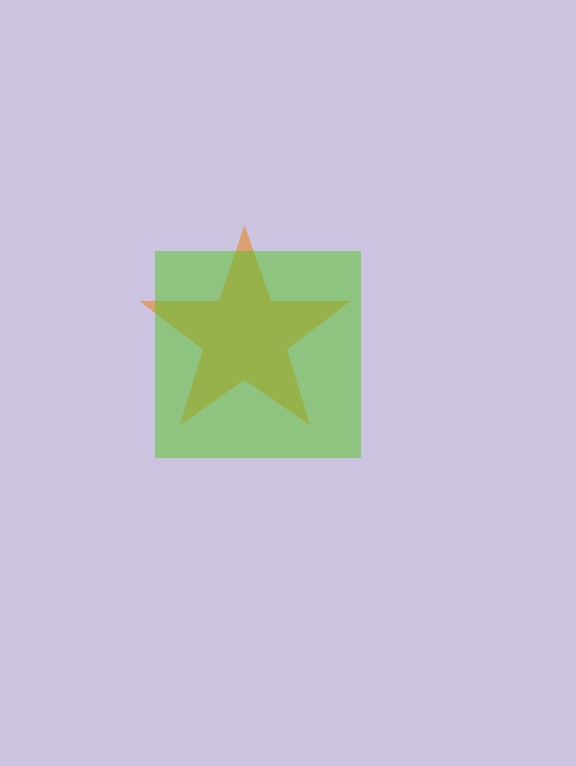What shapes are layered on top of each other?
The layered shapes are: an orange star, a lime square.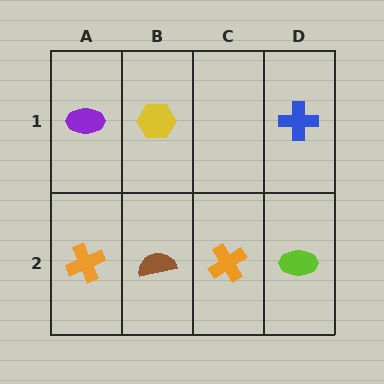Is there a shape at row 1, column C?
No, that cell is empty.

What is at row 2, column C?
An orange cross.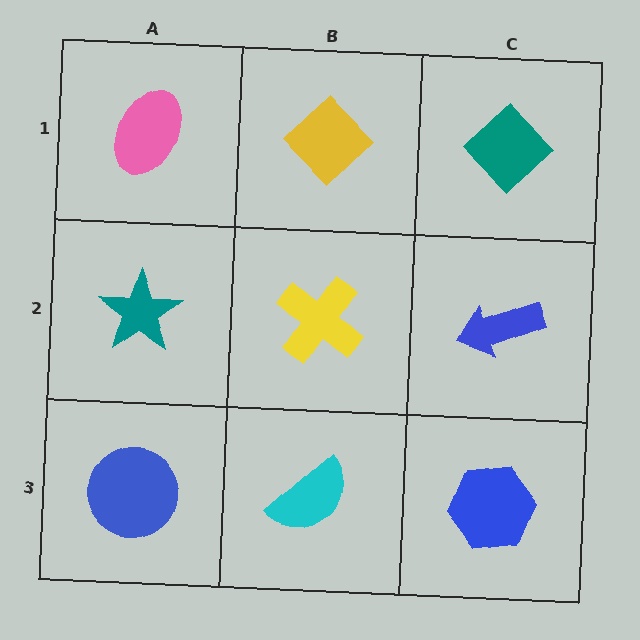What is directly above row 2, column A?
A pink ellipse.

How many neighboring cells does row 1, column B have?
3.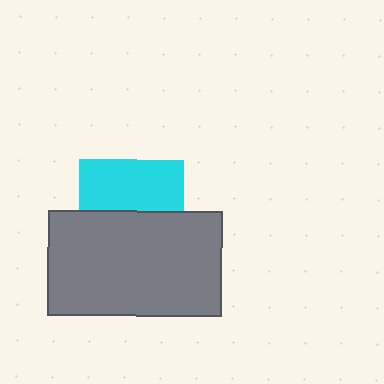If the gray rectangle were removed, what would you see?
You would see the complete cyan square.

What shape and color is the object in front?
The object in front is a gray rectangle.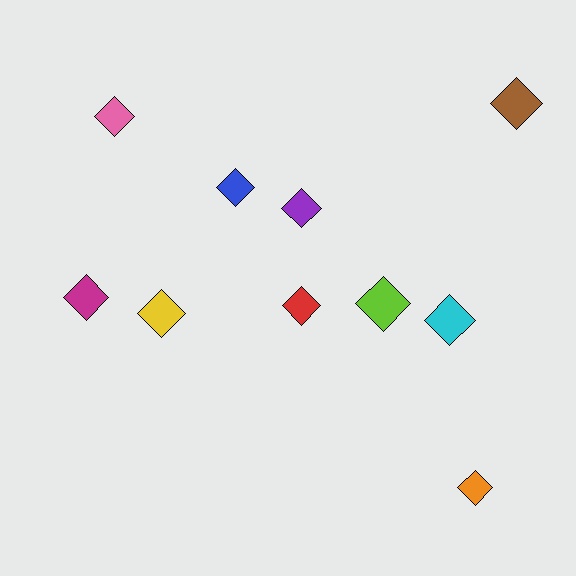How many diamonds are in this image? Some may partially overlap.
There are 10 diamonds.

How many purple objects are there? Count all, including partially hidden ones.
There is 1 purple object.